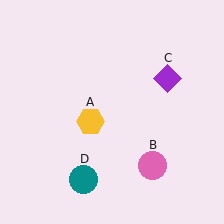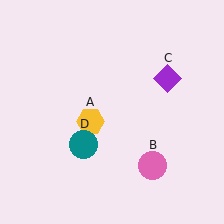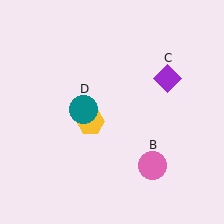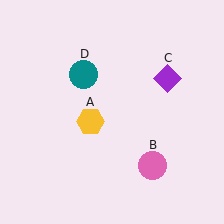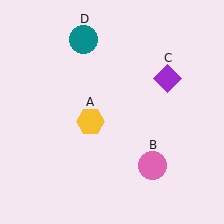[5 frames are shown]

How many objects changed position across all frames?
1 object changed position: teal circle (object D).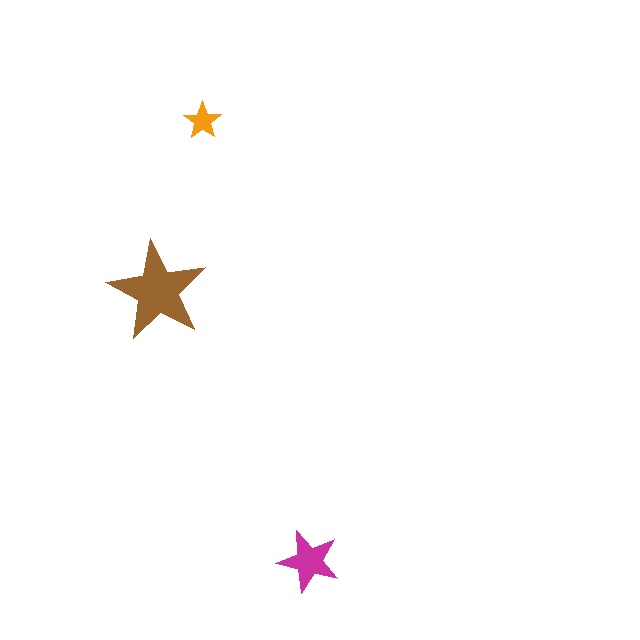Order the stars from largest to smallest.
the brown one, the magenta one, the orange one.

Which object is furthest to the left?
The brown star is leftmost.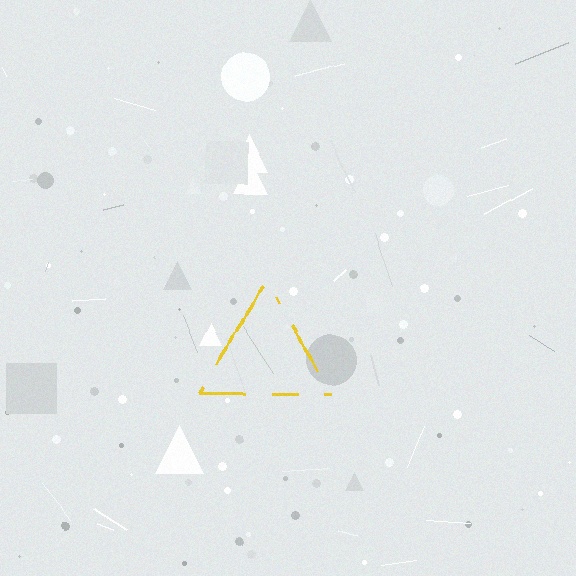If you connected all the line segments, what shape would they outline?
They would outline a triangle.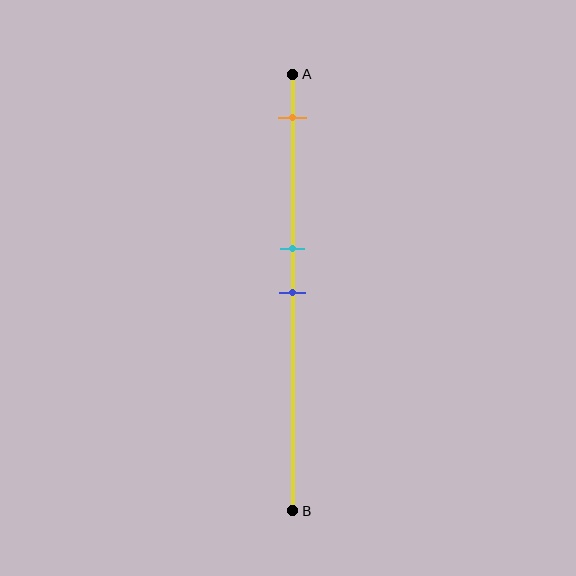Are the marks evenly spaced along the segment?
No, the marks are not evenly spaced.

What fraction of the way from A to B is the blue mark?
The blue mark is approximately 50% (0.5) of the way from A to B.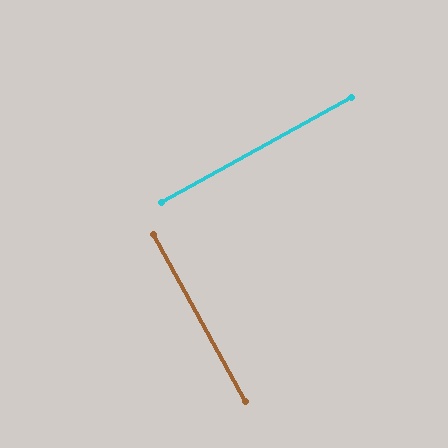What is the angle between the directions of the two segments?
Approximately 90 degrees.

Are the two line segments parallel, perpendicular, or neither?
Perpendicular — they meet at approximately 90°.